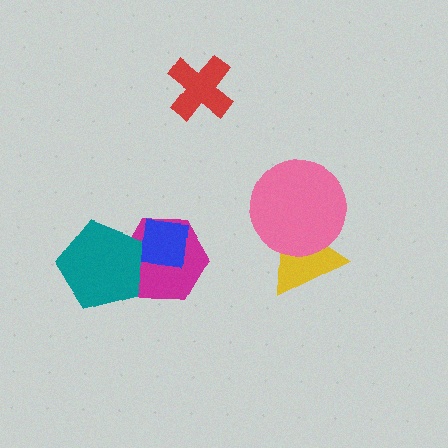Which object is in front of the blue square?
The teal pentagon is in front of the blue square.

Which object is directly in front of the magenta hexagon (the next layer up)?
The blue square is directly in front of the magenta hexagon.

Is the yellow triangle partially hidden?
Yes, it is partially covered by another shape.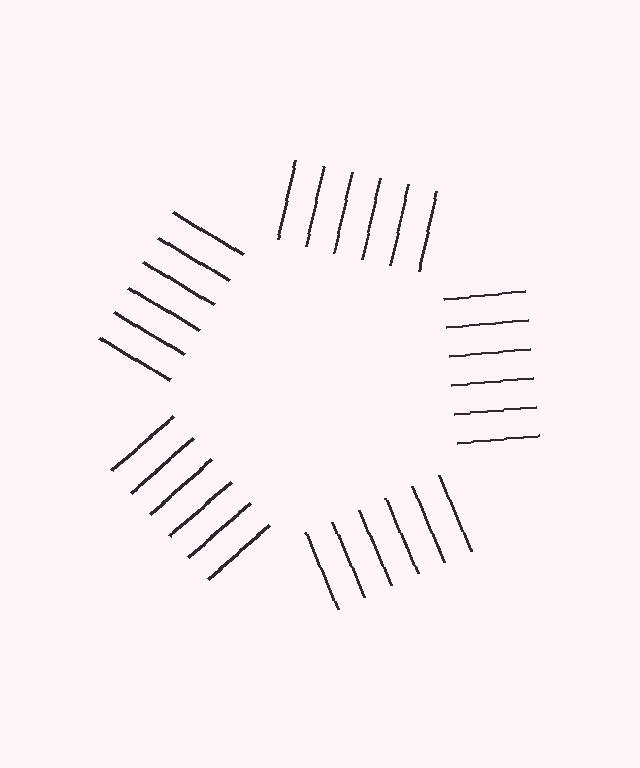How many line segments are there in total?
30 — 6 along each of the 5 edges.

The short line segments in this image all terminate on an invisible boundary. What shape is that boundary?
An illusory pentagon — the line segments terminate on its edges but no continuous stroke is drawn.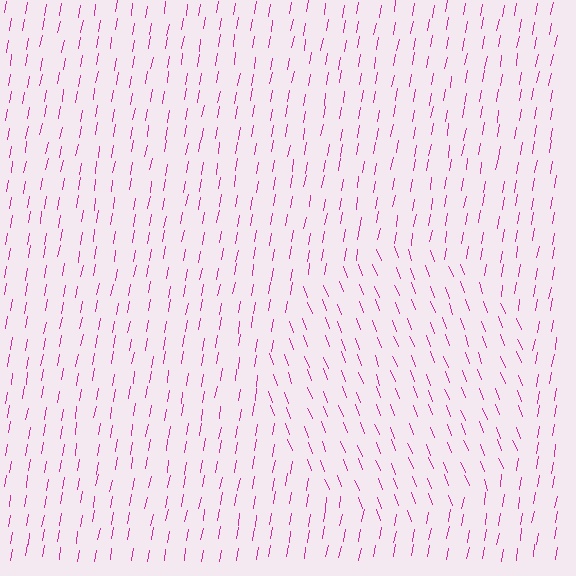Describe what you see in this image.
The image is filled with small magenta line segments. A circle region in the image has lines oriented differently from the surrounding lines, creating a visible texture boundary.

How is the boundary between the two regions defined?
The boundary is defined purely by a change in line orientation (approximately 32 degrees difference). All lines are the same color and thickness.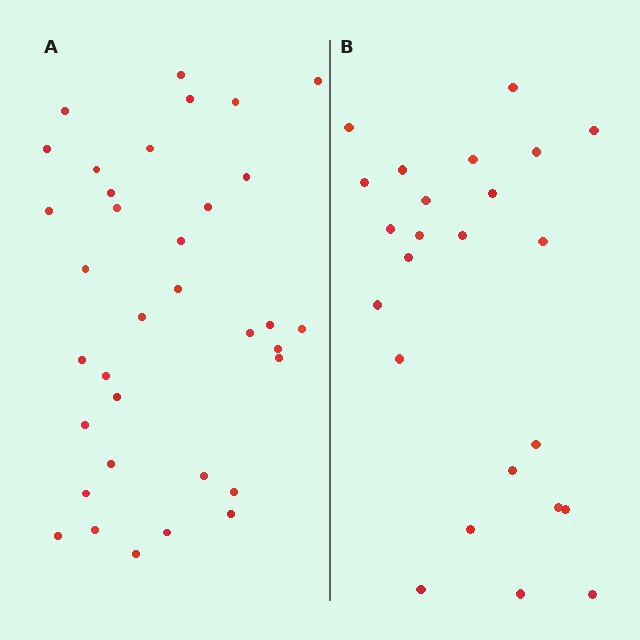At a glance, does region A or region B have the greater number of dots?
Region A (the left region) has more dots.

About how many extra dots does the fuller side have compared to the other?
Region A has roughly 12 or so more dots than region B.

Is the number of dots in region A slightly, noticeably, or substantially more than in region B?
Region A has substantially more. The ratio is roughly 1.5 to 1.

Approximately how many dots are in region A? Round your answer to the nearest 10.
About 40 dots. (The exact count is 35, which rounds to 40.)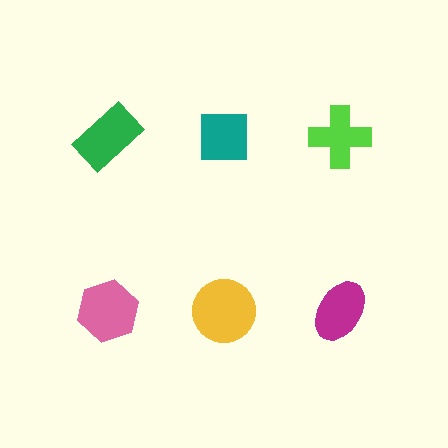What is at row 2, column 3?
A magenta ellipse.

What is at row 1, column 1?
A green rectangle.